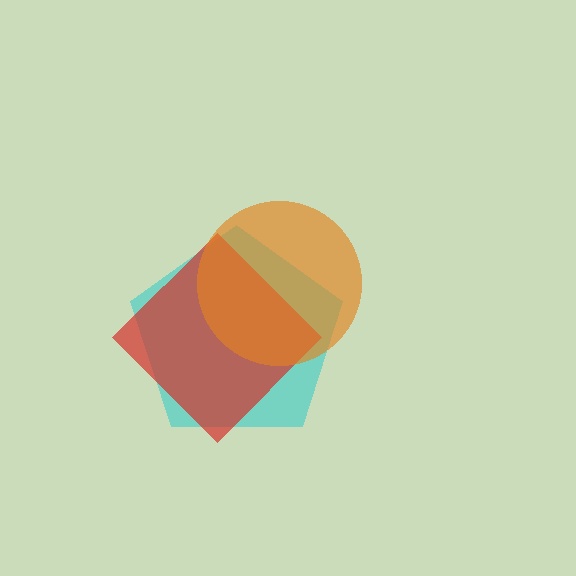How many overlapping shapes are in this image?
There are 3 overlapping shapes in the image.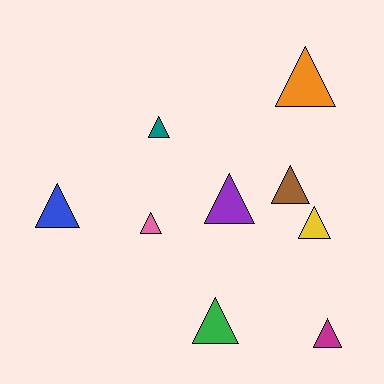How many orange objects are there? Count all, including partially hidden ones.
There is 1 orange object.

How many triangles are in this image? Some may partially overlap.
There are 9 triangles.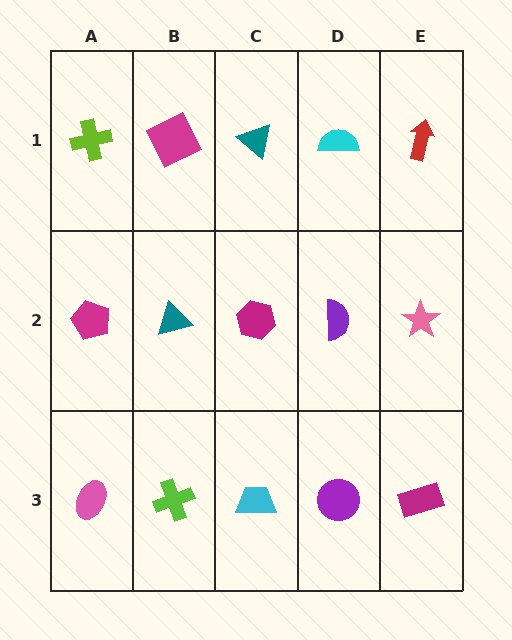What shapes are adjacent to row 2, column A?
A lime cross (row 1, column A), a pink ellipse (row 3, column A), a teal triangle (row 2, column B).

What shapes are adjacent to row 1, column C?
A magenta hexagon (row 2, column C), a magenta square (row 1, column B), a cyan semicircle (row 1, column D).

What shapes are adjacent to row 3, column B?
A teal triangle (row 2, column B), a pink ellipse (row 3, column A), a cyan trapezoid (row 3, column C).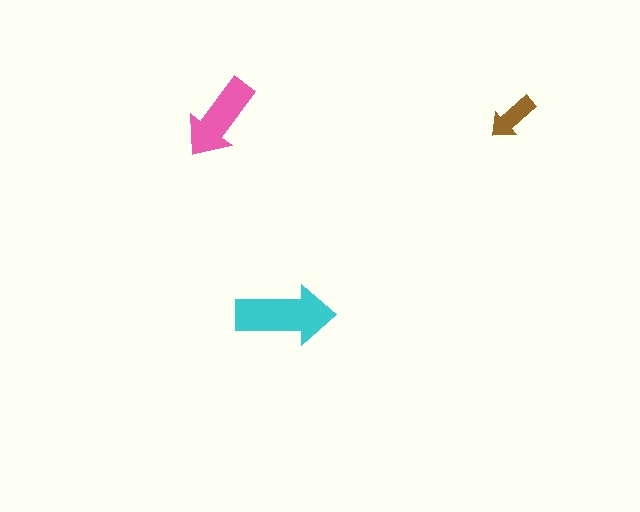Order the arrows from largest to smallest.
the cyan one, the pink one, the brown one.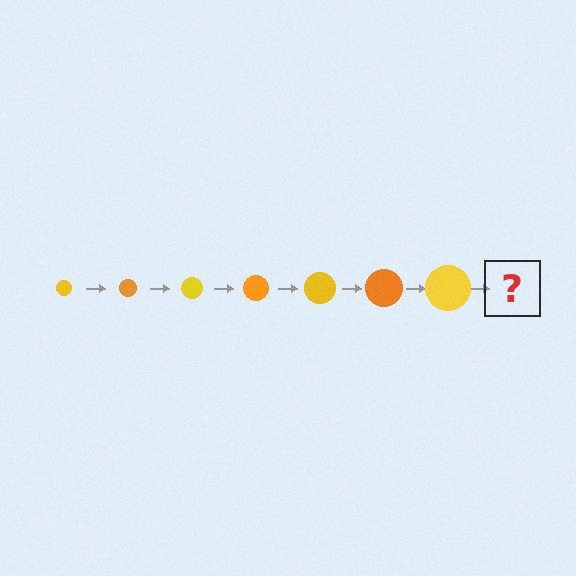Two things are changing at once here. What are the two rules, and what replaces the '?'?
The two rules are that the circle grows larger each step and the color cycles through yellow and orange. The '?' should be an orange circle, larger than the previous one.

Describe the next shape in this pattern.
It should be an orange circle, larger than the previous one.